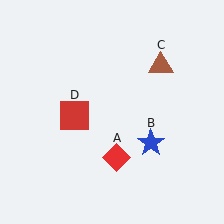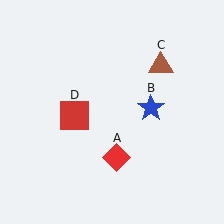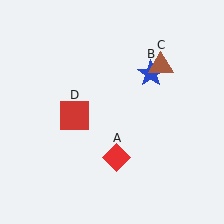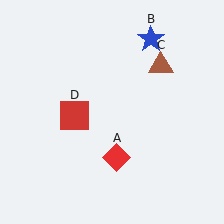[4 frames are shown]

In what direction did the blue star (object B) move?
The blue star (object B) moved up.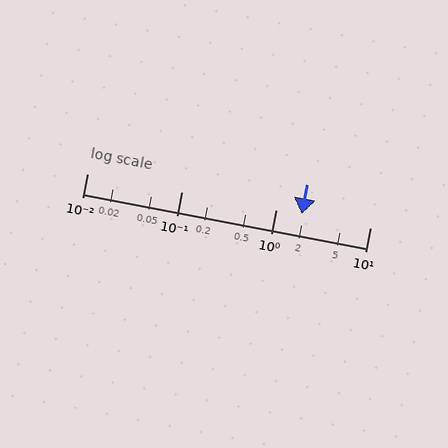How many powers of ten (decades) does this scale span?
The scale spans 3 decades, from 0.01 to 10.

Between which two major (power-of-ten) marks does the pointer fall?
The pointer is between 1 and 10.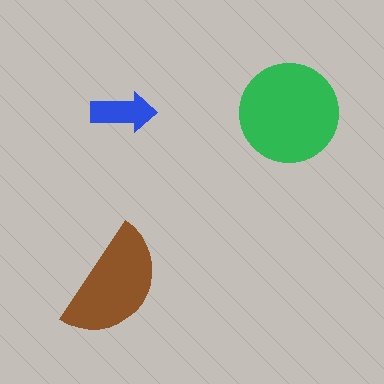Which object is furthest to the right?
The green circle is rightmost.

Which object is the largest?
The green circle.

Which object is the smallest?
The blue arrow.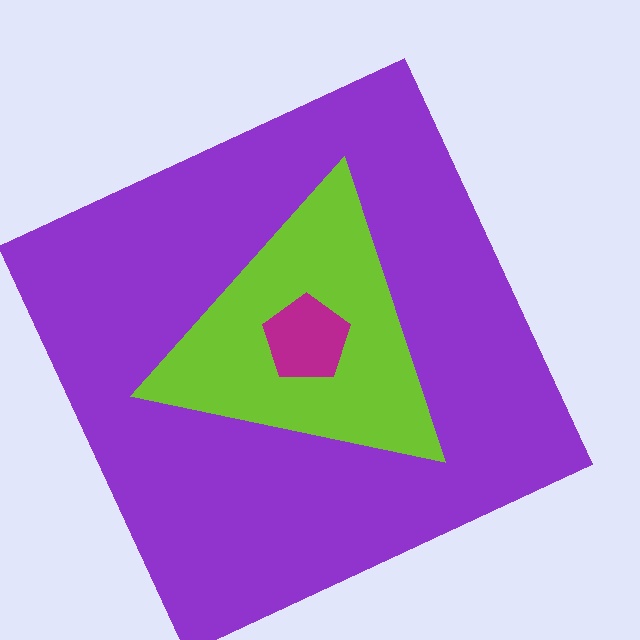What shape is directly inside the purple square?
The lime triangle.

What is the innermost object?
The magenta pentagon.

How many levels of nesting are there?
3.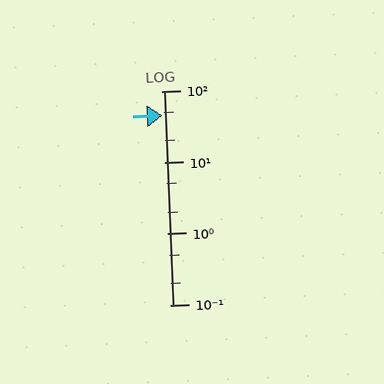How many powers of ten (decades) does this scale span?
The scale spans 3 decades, from 0.1 to 100.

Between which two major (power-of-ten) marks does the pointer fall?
The pointer is between 10 and 100.